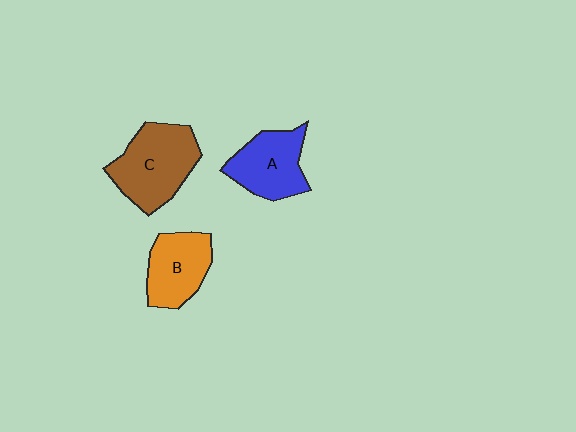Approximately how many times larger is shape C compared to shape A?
Approximately 1.3 times.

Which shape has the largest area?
Shape C (brown).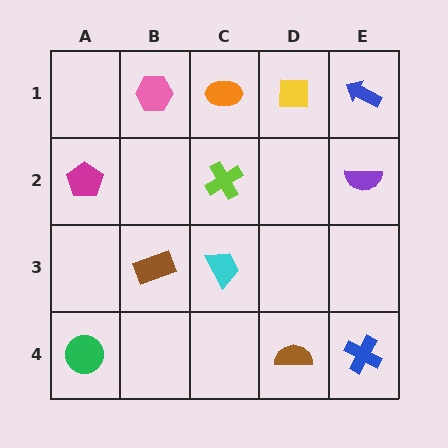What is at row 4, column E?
A blue cross.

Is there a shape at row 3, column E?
No, that cell is empty.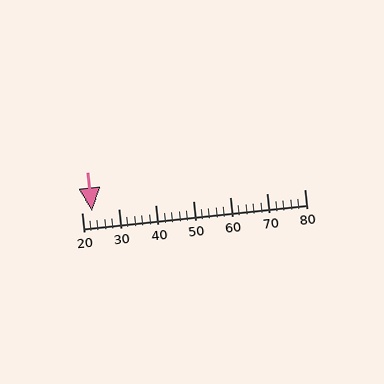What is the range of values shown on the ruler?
The ruler shows values from 20 to 80.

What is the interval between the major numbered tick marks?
The major tick marks are spaced 10 units apart.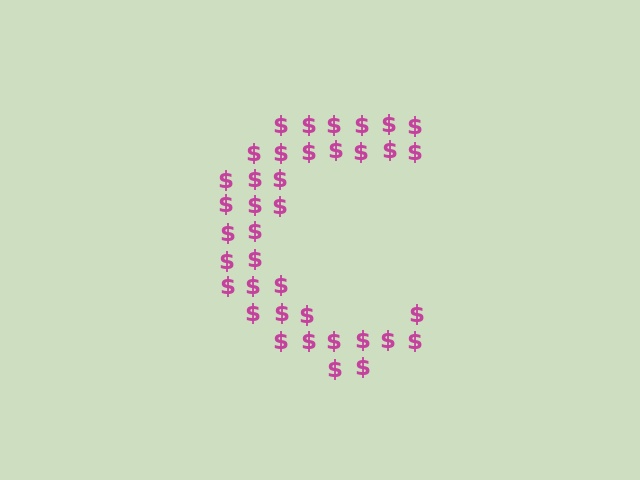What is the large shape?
The large shape is the letter C.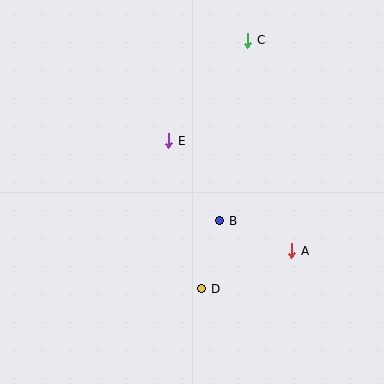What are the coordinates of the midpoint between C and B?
The midpoint between C and B is at (234, 130).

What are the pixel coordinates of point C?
Point C is at (248, 40).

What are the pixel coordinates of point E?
Point E is at (169, 141).